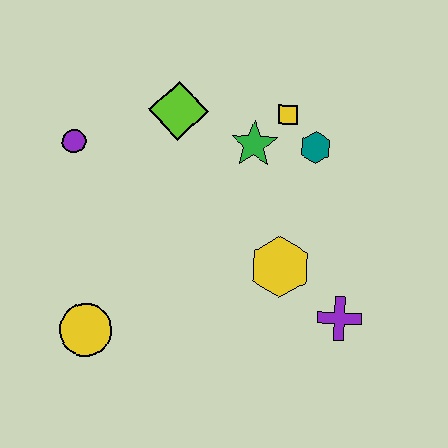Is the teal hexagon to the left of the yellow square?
No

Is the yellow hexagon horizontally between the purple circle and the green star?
No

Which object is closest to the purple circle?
The lime diamond is closest to the purple circle.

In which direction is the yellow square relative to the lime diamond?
The yellow square is to the right of the lime diamond.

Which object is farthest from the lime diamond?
The purple cross is farthest from the lime diamond.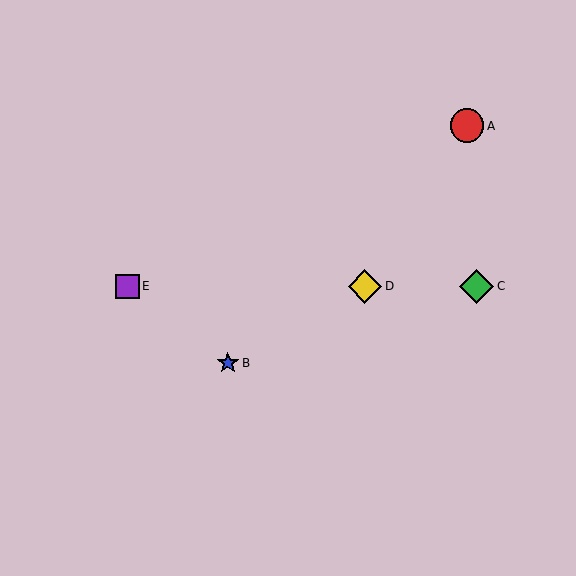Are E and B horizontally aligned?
No, E is at y≈287 and B is at y≈363.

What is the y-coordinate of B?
Object B is at y≈363.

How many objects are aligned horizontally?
3 objects (C, D, E) are aligned horizontally.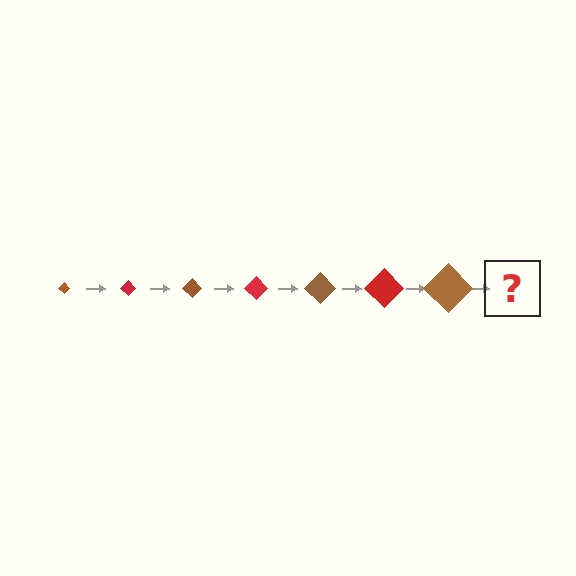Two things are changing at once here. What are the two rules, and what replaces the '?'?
The two rules are that the diamond grows larger each step and the color cycles through brown and red. The '?' should be a red diamond, larger than the previous one.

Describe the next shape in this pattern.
It should be a red diamond, larger than the previous one.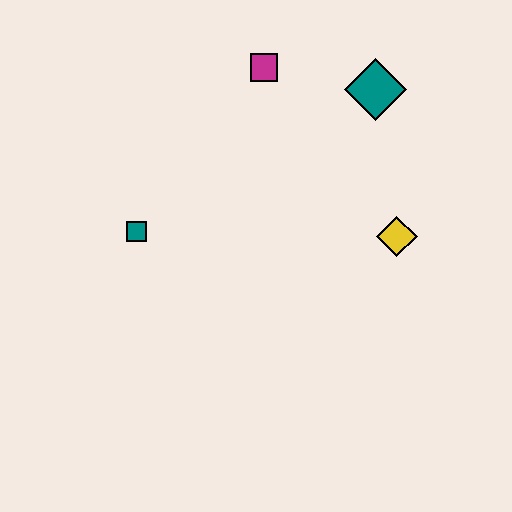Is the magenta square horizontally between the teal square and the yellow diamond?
Yes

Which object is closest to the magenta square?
The teal diamond is closest to the magenta square.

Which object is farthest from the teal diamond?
The teal square is farthest from the teal diamond.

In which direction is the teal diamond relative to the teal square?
The teal diamond is to the right of the teal square.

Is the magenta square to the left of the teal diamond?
Yes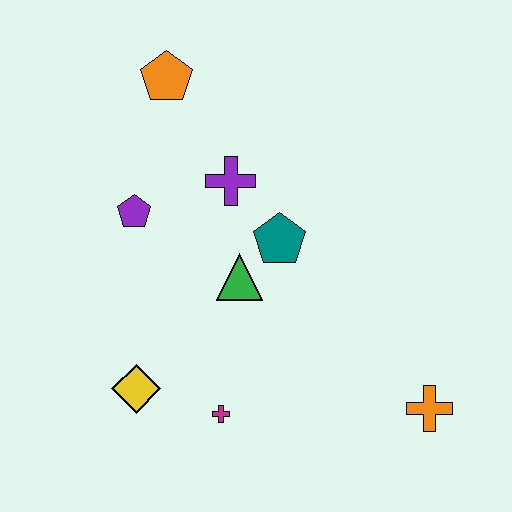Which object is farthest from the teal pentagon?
The orange cross is farthest from the teal pentagon.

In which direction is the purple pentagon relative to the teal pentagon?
The purple pentagon is to the left of the teal pentagon.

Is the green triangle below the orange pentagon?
Yes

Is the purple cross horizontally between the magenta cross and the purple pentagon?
No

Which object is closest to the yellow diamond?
The magenta cross is closest to the yellow diamond.